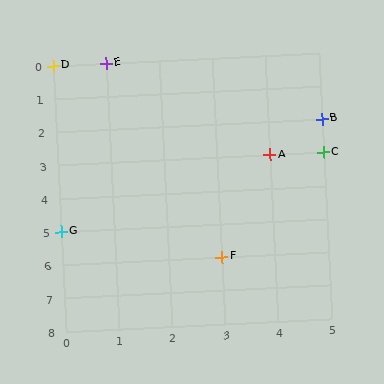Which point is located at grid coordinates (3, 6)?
Point F is at (3, 6).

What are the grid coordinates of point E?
Point E is at grid coordinates (1, 0).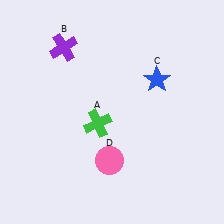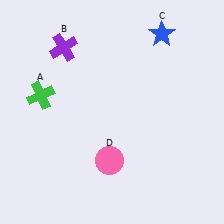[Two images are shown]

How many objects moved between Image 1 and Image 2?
2 objects moved between the two images.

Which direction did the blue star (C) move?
The blue star (C) moved up.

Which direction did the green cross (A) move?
The green cross (A) moved left.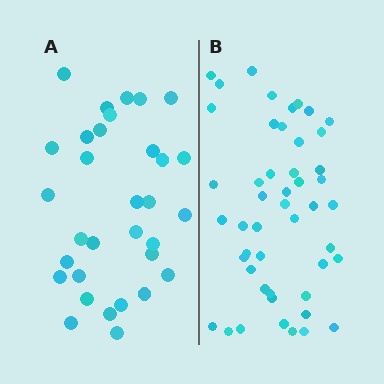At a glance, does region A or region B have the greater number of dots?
Region B (the right region) has more dots.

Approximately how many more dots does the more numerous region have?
Region B has approximately 15 more dots than region A.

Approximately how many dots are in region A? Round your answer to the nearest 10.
About 30 dots. (The exact count is 32, which rounds to 30.)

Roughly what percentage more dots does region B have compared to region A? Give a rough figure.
About 50% more.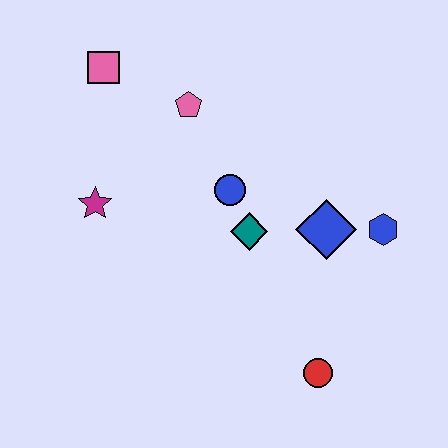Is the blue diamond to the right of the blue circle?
Yes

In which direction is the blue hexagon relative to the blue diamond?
The blue hexagon is to the right of the blue diamond.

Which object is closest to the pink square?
The pink pentagon is closest to the pink square.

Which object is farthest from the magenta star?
The blue hexagon is farthest from the magenta star.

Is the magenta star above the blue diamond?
Yes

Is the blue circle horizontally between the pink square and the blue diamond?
Yes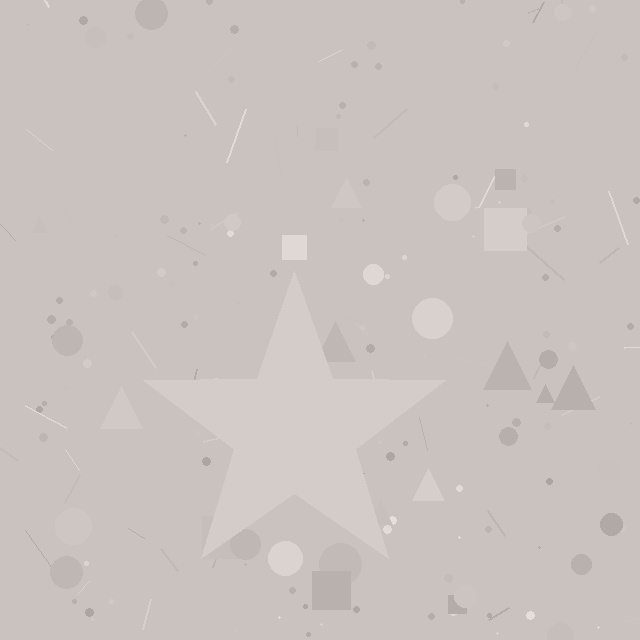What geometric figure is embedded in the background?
A star is embedded in the background.